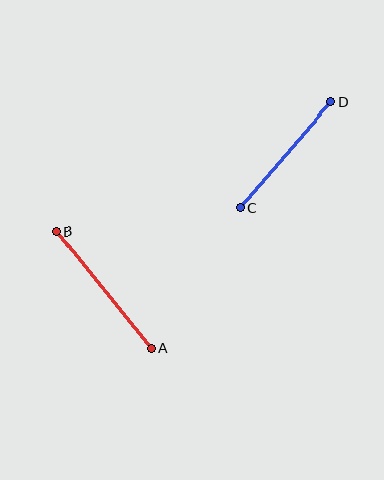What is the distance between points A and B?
The distance is approximately 151 pixels.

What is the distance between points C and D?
The distance is approximately 139 pixels.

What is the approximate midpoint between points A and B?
The midpoint is at approximately (104, 290) pixels.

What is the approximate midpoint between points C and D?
The midpoint is at approximately (286, 155) pixels.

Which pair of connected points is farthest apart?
Points A and B are farthest apart.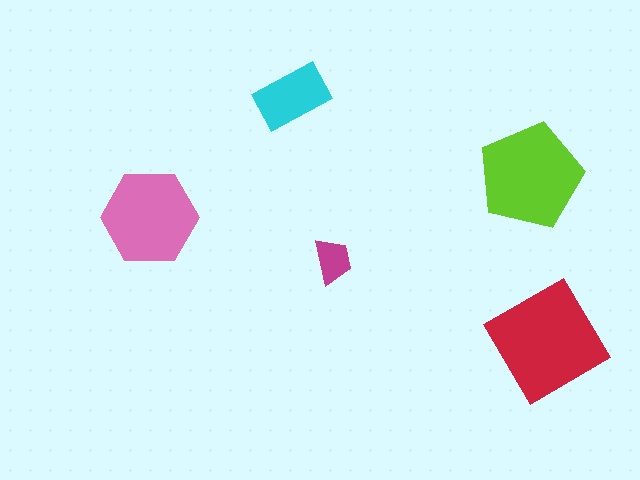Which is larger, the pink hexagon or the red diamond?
The red diamond.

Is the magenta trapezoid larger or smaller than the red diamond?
Smaller.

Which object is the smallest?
The magenta trapezoid.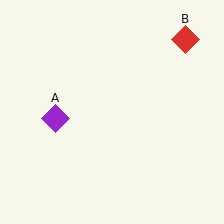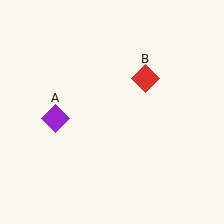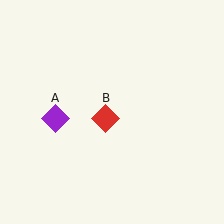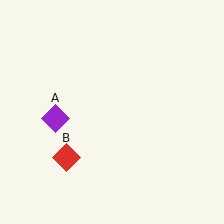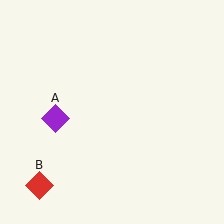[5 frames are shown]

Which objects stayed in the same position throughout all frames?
Purple diamond (object A) remained stationary.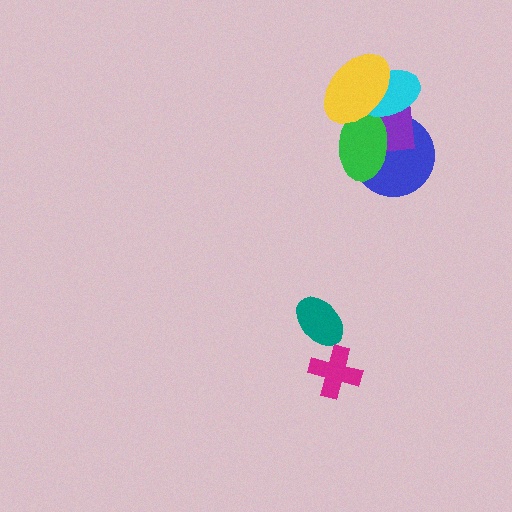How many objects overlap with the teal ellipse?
0 objects overlap with the teal ellipse.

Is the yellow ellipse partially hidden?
No, no other shape covers it.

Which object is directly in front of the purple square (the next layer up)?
The green ellipse is directly in front of the purple square.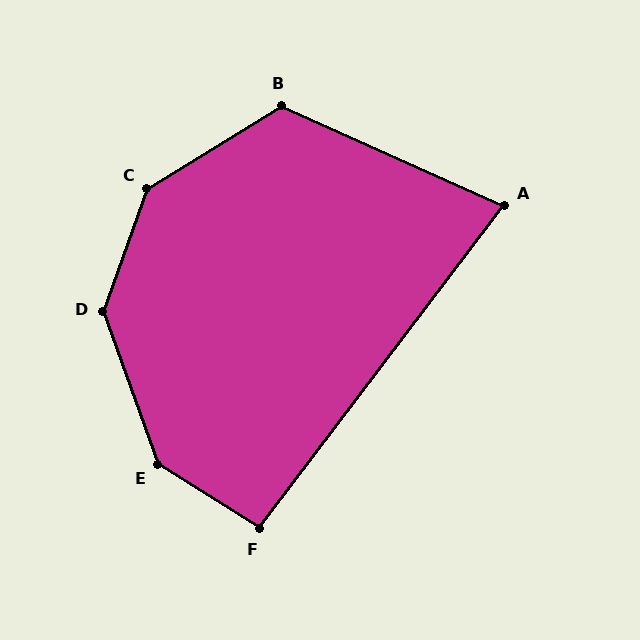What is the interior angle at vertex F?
Approximately 95 degrees (approximately right).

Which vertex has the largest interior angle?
E, at approximately 142 degrees.